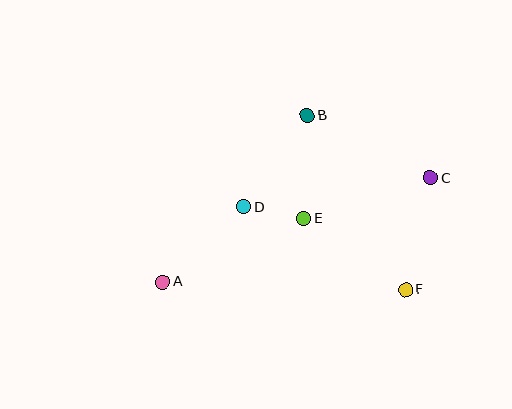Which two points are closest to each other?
Points D and E are closest to each other.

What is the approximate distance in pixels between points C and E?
The distance between C and E is approximately 132 pixels.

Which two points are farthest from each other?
Points A and C are farthest from each other.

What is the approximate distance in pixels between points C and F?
The distance between C and F is approximately 115 pixels.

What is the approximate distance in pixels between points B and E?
The distance between B and E is approximately 103 pixels.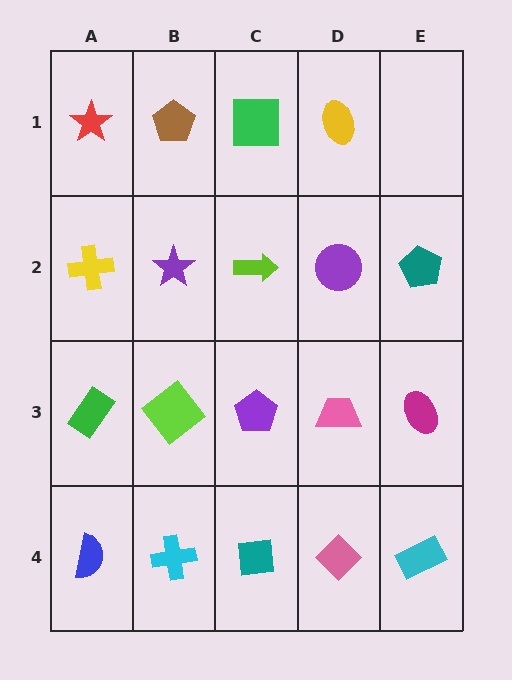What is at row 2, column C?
A lime arrow.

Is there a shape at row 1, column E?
No, that cell is empty.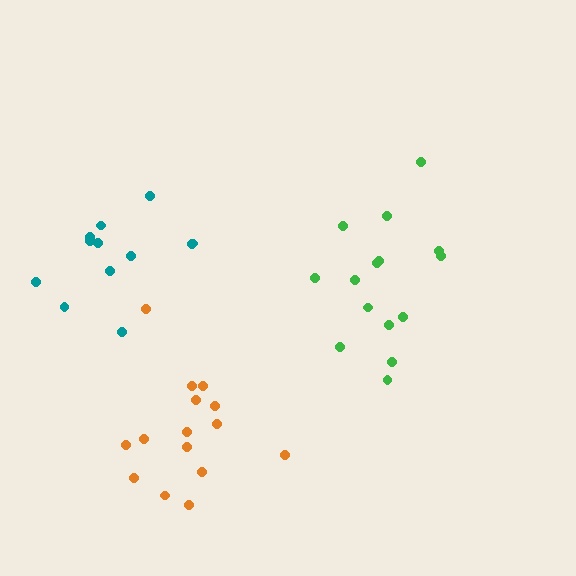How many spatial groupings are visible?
There are 3 spatial groupings.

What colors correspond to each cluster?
The clusters are colored: teal, green, orange.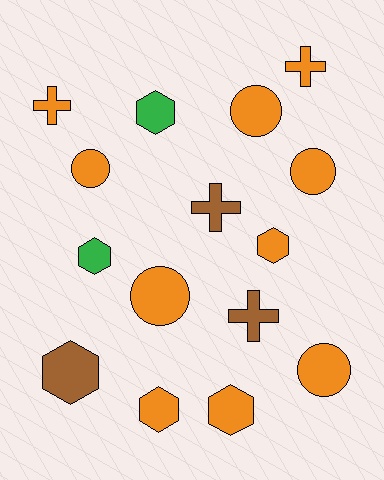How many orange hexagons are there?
There are 3 orange hexagons.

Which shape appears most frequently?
Hexagon, with 6 objects.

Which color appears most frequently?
Orange, with 10 objects.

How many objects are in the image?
There are 15 objects.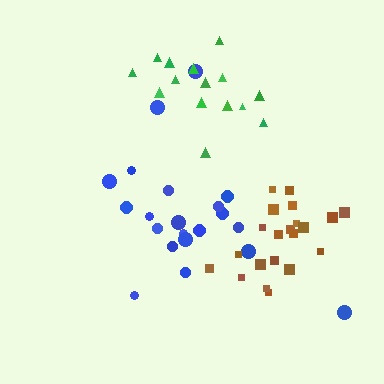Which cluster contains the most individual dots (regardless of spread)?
Blue (21).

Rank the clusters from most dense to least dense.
brown, green, blue.